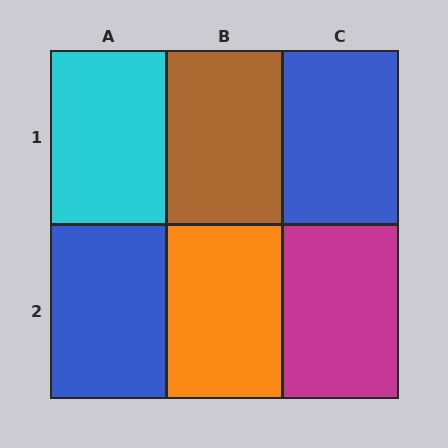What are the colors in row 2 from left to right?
Blue, orange, magenta.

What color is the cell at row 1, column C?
Blue.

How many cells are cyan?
1 cell is cyan.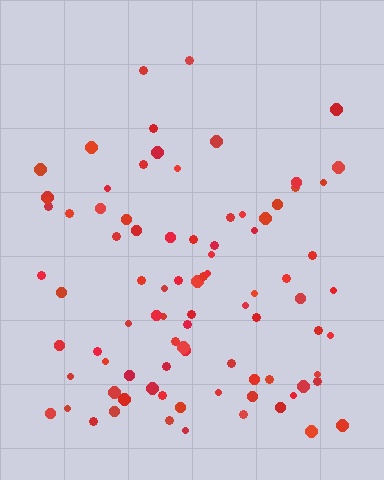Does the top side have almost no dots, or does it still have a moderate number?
Still a moderate number, just noticeably fewer than the bottom.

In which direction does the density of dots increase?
From top to bottom, with the bottom side densest.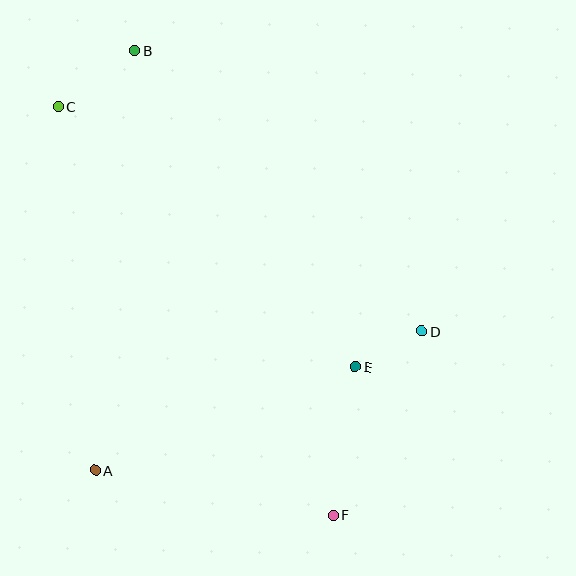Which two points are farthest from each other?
Points B and F are farthest from each other.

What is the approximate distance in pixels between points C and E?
The distance between C and E is approximately 395 pixels.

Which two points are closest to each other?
Points D and E are closest to each other.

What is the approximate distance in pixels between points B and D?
The distance between B and D is approximately 401 pixels.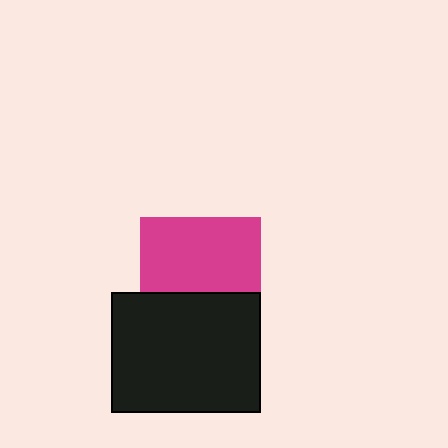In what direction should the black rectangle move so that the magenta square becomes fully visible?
The black rectangle should move down. That is the shortest direction to clear the overlap and leave the magenta square fully visible.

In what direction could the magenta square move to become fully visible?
The magenta square could move up. That would shift it out from behind the black rectangle entirely.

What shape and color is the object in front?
The object in front is a black rectangle.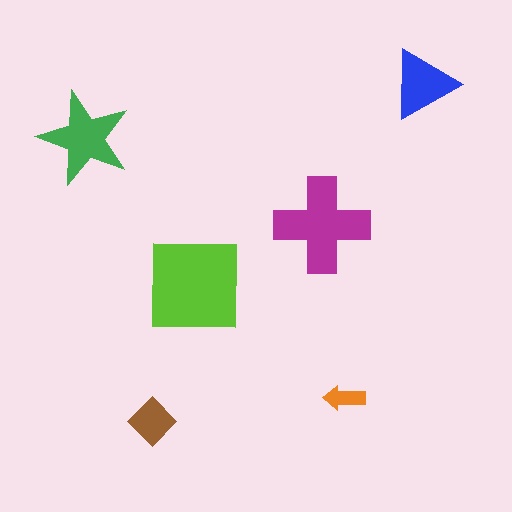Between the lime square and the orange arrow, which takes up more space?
The lime square.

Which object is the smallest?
The orange arrow.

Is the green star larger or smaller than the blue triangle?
Larger.